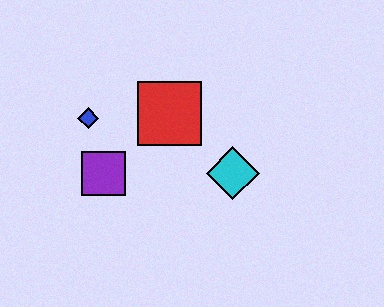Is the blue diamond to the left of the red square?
Yes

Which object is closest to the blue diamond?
The purple square is closest to the blue diamond.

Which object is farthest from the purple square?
The cyan diamond is farthest from the purple square.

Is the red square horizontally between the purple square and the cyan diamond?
Yes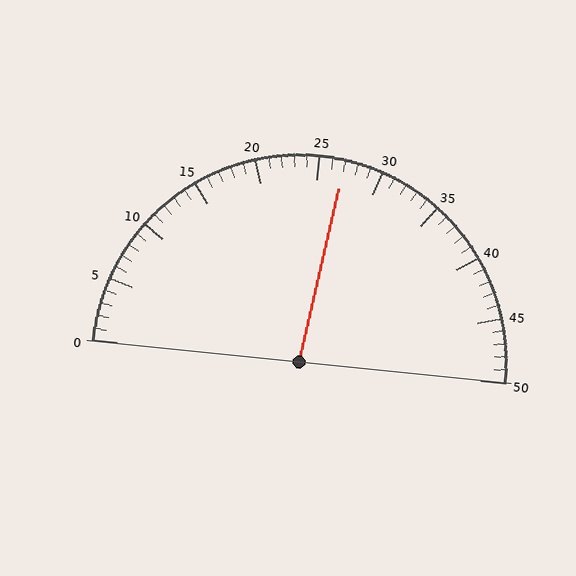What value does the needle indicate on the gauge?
The needle indicates approximately 27.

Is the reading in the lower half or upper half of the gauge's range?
The reading is in the upper half of the range (0 to 50).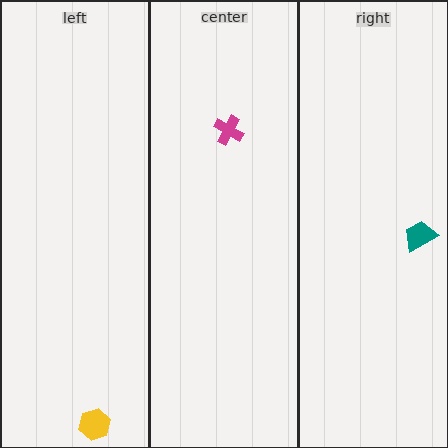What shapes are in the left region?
The yellow hexagon.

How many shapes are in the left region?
1.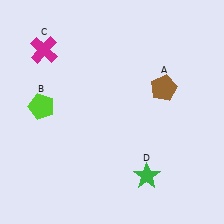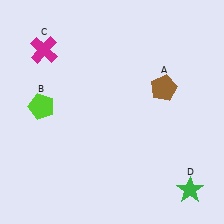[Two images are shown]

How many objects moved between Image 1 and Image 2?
1 object moved between the two images.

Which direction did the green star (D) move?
The green star (D) moved right.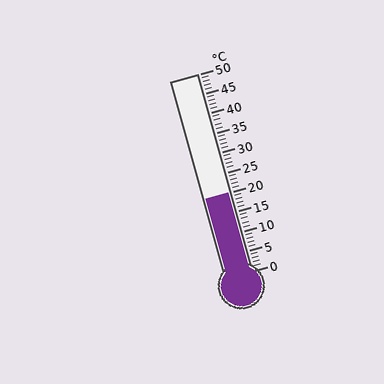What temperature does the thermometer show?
The thermometer shows approximately 20°C.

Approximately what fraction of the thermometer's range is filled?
The thermometer is filled to approximately 40% of its range.